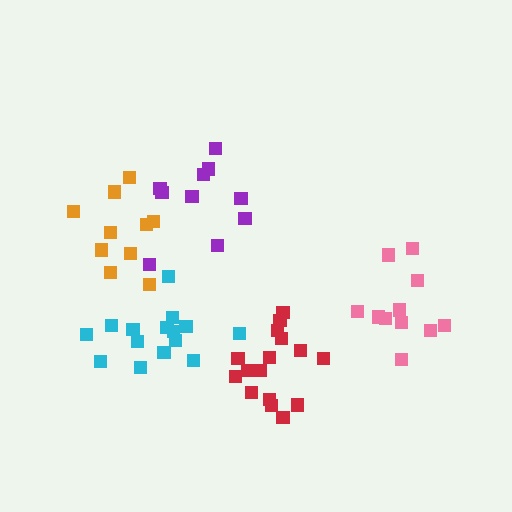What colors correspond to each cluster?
The clusters are colored: cyan, red, purple, orange, pink.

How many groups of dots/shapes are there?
There are 5 groups.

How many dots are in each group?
Group 1: 15 dots, Group 2: 16 dots, Group 3: 10 dots, Group 4: 10 dots, Group 5: 11 dots (62 total).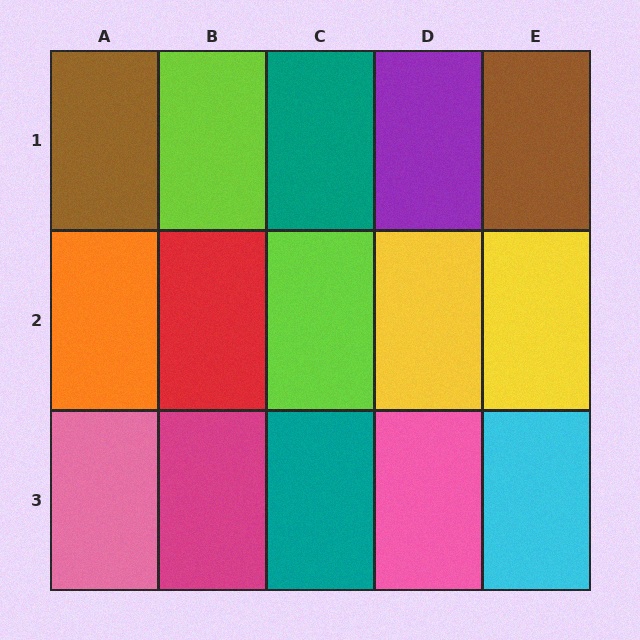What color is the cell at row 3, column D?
Pink.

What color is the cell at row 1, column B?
Lime.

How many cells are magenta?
1 cell is magenta.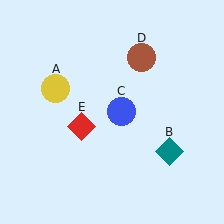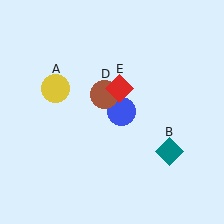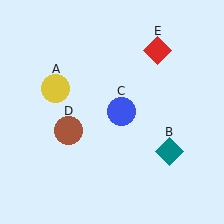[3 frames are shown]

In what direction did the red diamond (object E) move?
The red diamond (object E) moved up and to the right.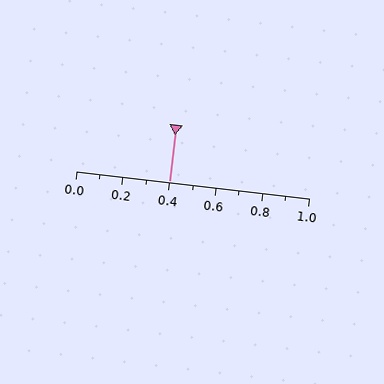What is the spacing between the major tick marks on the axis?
The major ticks are spaced 0.2 apart.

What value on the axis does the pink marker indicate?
The marker indicates approximately 0.4.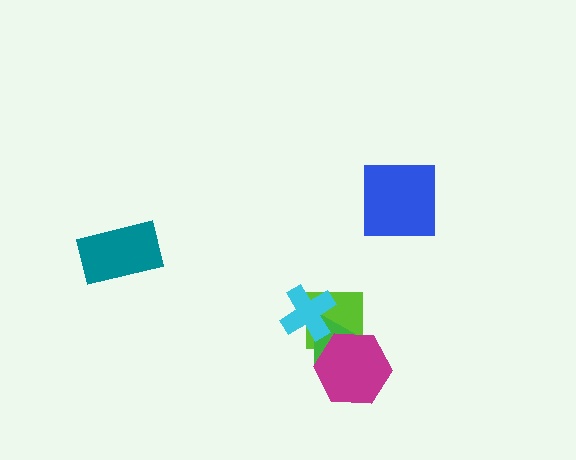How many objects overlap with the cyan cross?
2 objects overlap with the cyan cross.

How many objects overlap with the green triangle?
3 objects overlap with the green triangle.